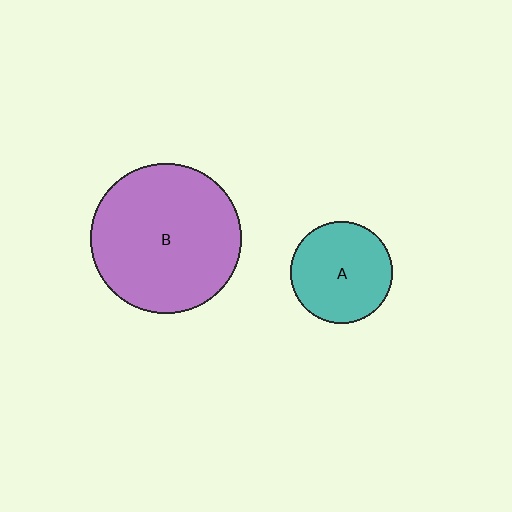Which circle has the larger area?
Circle B (purple).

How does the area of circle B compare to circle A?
Approximately 2.2 times.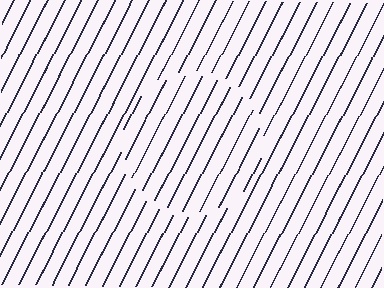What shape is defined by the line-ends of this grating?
An illusory circle. The interior of the shape contains the same grating, shifted by half a period — the contour is defined by the phase discontinuity where line-ends from the inner and outer gratings abut.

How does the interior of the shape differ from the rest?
The interior of the shape contains the same grating, shifted by half a period — the contour is defined by the phase discontinuity where line-ends from the inner and outer gratings abut.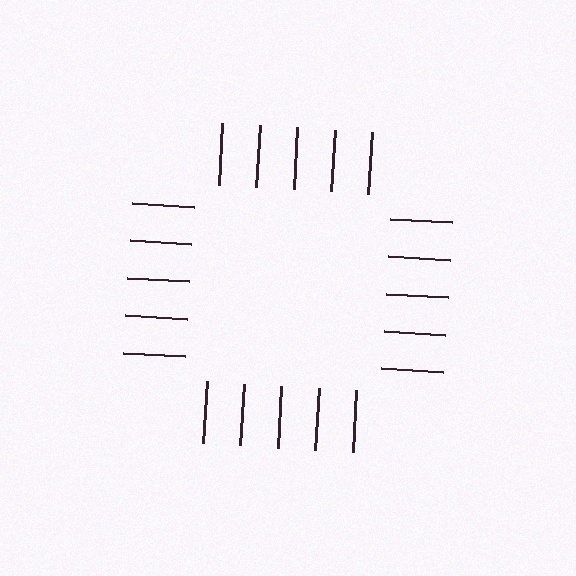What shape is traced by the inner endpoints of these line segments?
An illusory square — the line segments terminate on its edges but no continuous stroke is drawn.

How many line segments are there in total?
20 — 5 along each of the 4 edges.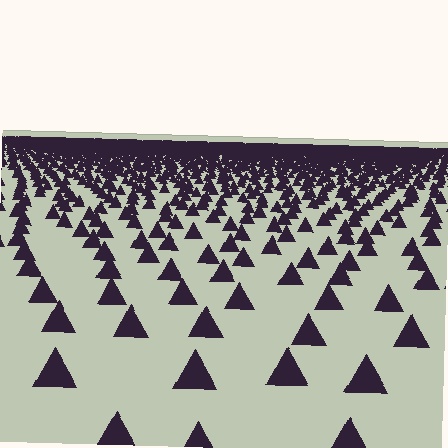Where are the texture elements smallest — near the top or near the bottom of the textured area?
Near the top.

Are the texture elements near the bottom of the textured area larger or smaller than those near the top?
Larger. Near the bottom, elements are closer to the viewer and appear at a bigger on-screen size.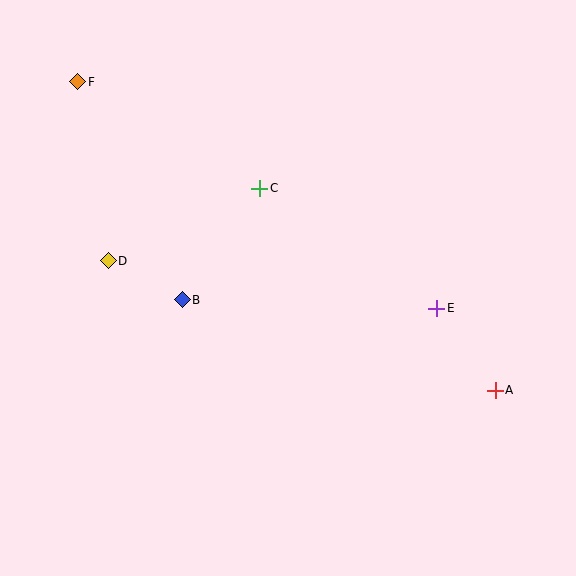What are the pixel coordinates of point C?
Point C is at (259, 188).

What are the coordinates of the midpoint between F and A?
The midpoint between F and A is at (286, 236).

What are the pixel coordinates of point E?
Point E is at (437, 308).